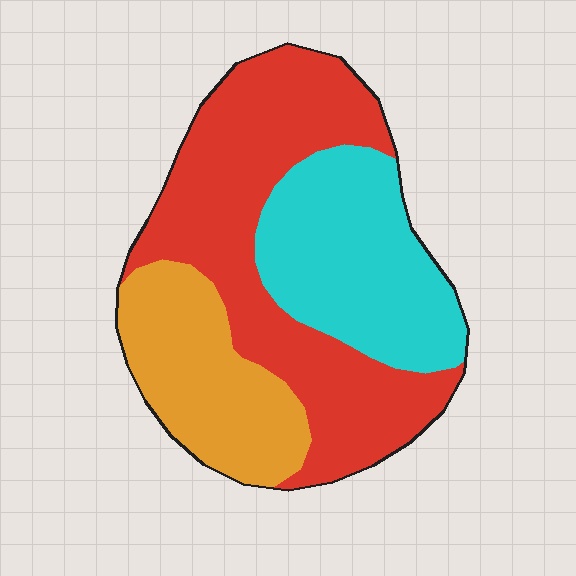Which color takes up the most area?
Red, at roughly 45%.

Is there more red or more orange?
Red.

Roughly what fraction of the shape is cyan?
Cyan covers about 30% of the shape.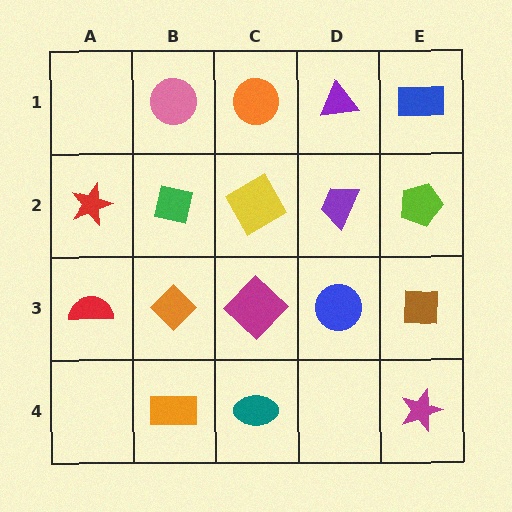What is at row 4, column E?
A magenta star.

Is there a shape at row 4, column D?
No, that cell is empty.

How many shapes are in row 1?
4 shapes.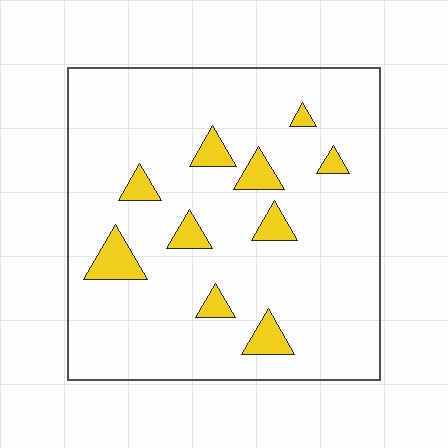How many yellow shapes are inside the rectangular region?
10.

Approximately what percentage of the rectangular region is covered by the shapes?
Approximately 10%.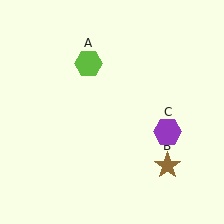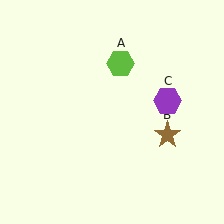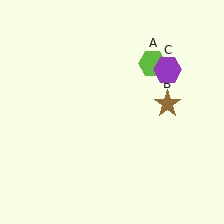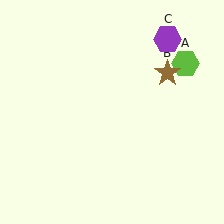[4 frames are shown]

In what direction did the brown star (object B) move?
The brown star (object B) moved up.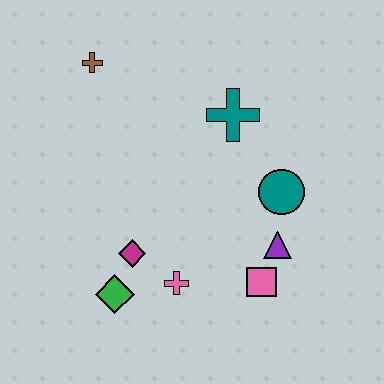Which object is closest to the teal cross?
The teal circle is closest to the teal cross.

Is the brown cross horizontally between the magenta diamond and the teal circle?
No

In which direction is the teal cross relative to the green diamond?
The teal cross is above the green diamond.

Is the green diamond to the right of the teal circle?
No